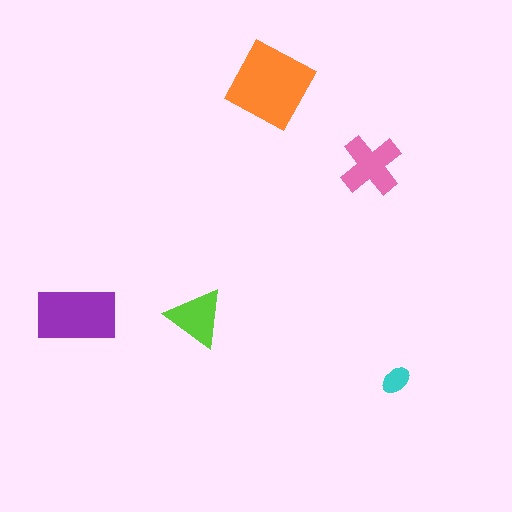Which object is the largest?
The orange square.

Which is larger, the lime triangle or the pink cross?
The pink cross.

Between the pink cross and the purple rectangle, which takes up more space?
The purple rectangle.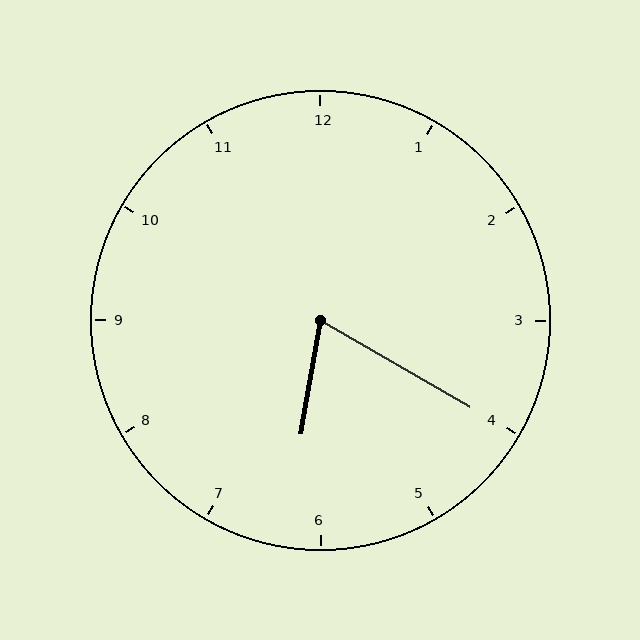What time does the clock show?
6:20.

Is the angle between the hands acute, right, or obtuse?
It is acute.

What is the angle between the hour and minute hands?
Approximately 70 degrees.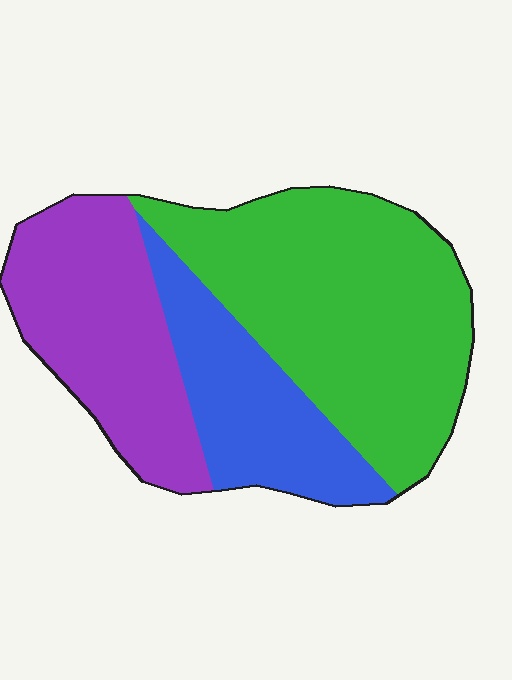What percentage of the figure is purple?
Purple takes up about one third (1/3) of the figure.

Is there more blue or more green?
Green.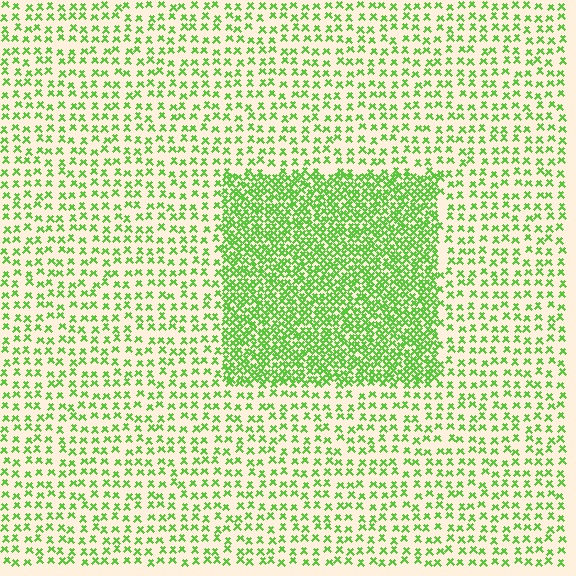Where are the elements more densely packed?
The elements are more densely packed inside the rectangle boundary.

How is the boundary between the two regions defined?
The boundary is defined by a change in element density (approximately 2.6x ratio). All elements are the same color, size, and shape.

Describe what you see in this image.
The image contains small lime elements arranged at two different densities. A rectangle-shaped region is visible where the elements are more densely packed than the surrounding area.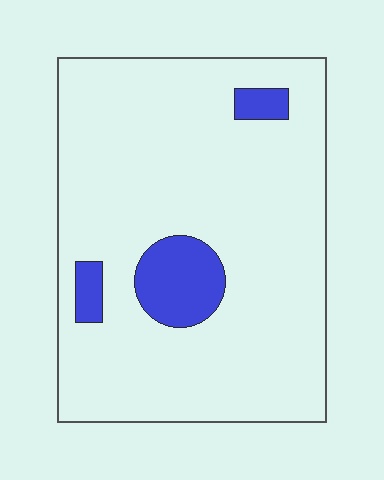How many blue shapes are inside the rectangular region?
3.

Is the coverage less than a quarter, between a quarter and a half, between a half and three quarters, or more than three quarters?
Less than a quarter.